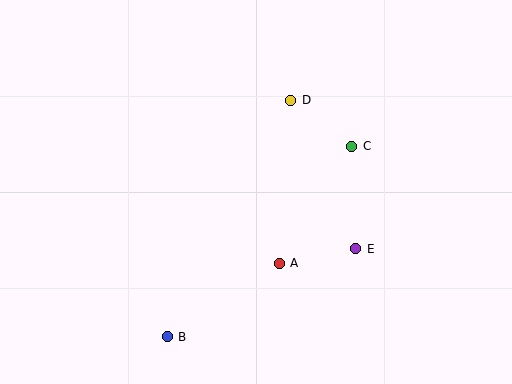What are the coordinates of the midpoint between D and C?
The midpoint between D and C is at (321, 123).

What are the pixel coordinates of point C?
Point C is at (352, 146).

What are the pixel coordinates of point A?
Point A is at (279, 263).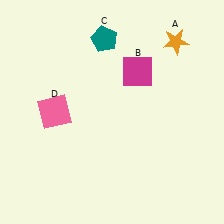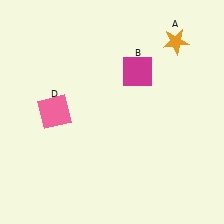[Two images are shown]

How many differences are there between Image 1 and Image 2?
There is 1 difference between the two images.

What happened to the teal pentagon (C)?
The teal pentagon (C) was removed in Image 2. It was in the top-left area of Image 1.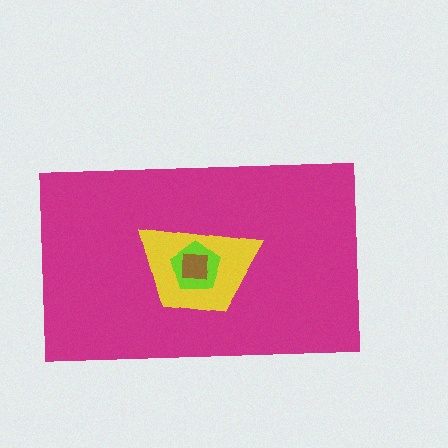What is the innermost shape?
The brown square.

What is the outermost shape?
The magenta rectangle.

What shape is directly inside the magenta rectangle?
The yellow trapezoid.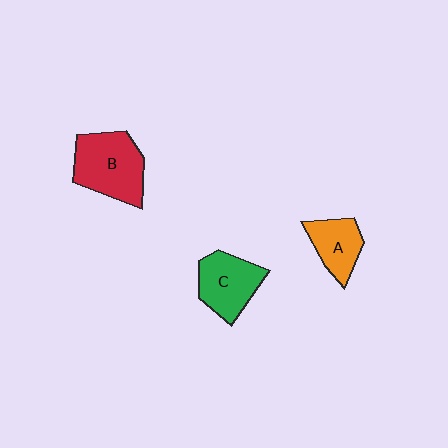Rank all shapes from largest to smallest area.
From largest to smallest: B (red), C (green), A (orange).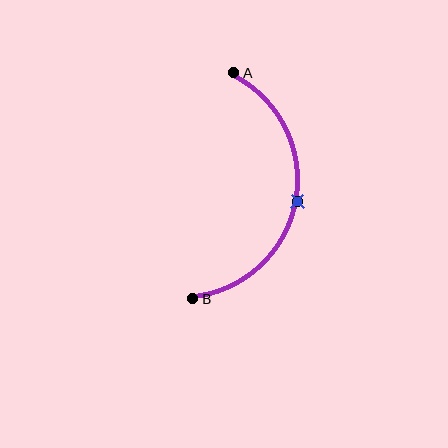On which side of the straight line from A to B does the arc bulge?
The arc bulges to the right of the straight line connecting A and B.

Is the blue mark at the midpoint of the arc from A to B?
Yes. The blue mark lies on the arc at equal arc-length from both A and B — it is the arc midpoint.